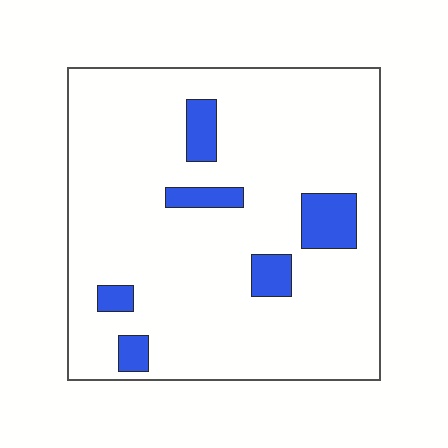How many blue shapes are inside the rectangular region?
6.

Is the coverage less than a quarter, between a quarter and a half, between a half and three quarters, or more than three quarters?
Less than a quarter.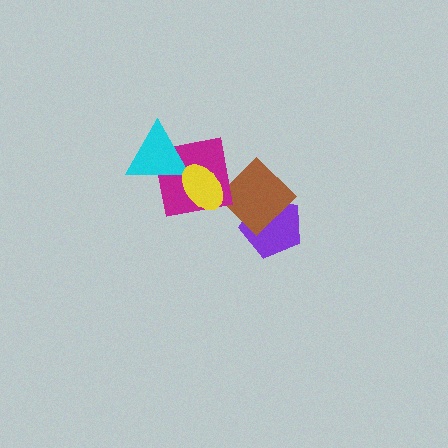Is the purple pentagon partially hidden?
Yes, it is partially covered by another shape.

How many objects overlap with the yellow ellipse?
3 objects overlap with the yellow ellipse.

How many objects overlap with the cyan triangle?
2 objects overlap with the cyan triangle.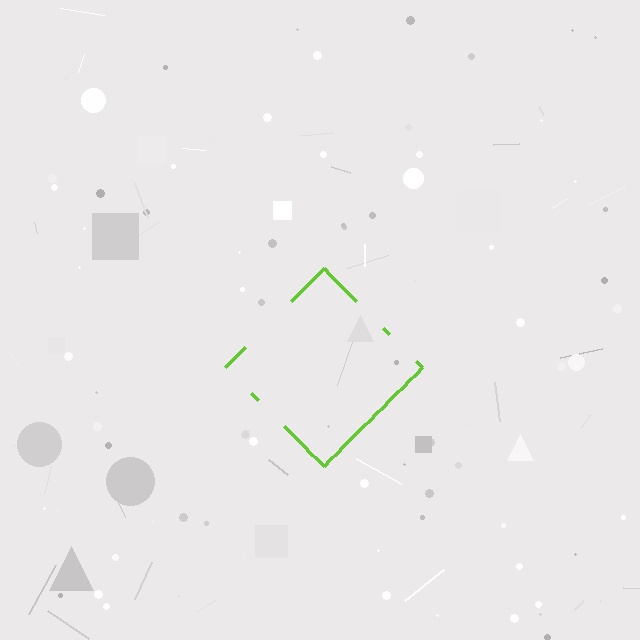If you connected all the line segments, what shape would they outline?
They would outline a diamond.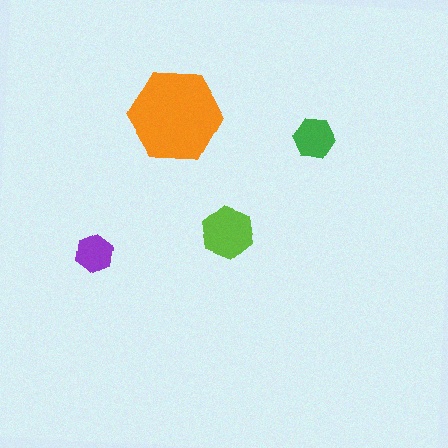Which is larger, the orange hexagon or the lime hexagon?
The orange one.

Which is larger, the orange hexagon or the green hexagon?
The orange one.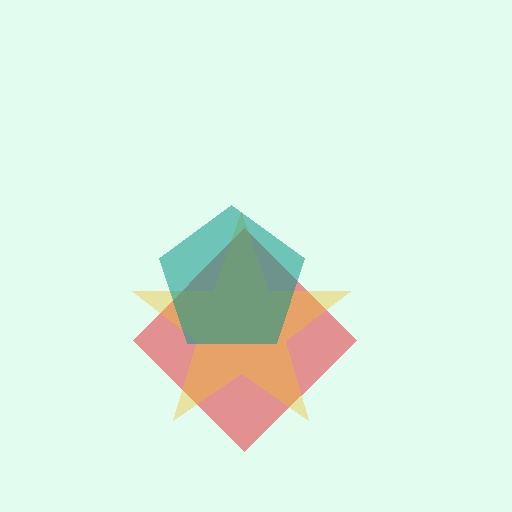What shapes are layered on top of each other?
The layered shapes are: a red diamond, a yellow star, a teal pentagon.